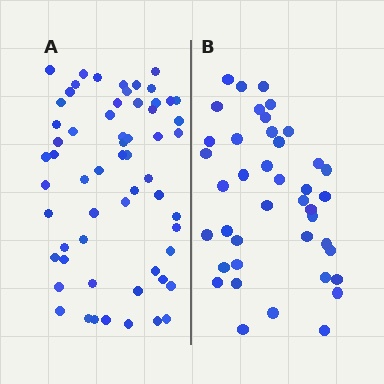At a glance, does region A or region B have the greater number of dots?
Region A (the left region) has more dots.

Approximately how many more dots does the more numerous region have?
Region A has approximately 20 more dots than region B.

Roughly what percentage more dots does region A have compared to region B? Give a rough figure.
About 45% more.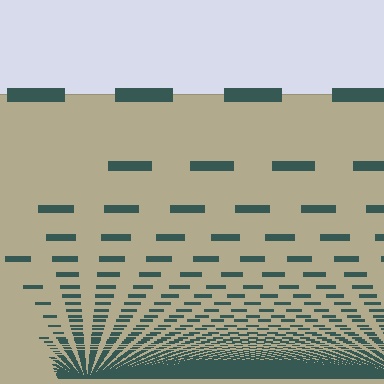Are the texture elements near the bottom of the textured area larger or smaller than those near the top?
Smaller. The gradient is inverted — elements near the bottom are smaller and denser.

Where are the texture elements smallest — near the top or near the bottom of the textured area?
Near the bottom.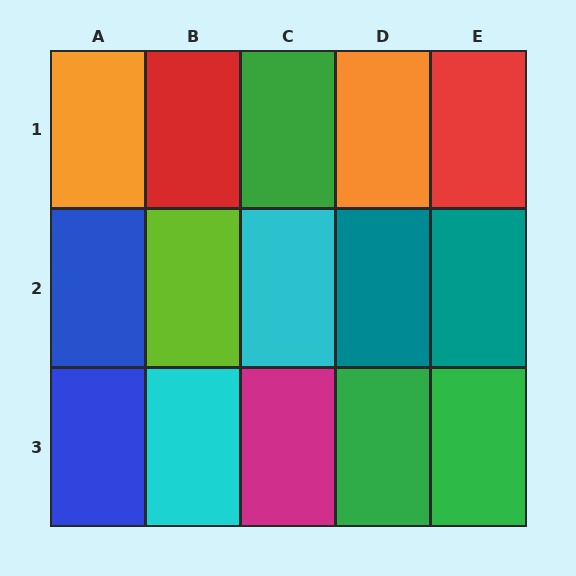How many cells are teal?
2 cells are teal.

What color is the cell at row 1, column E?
Red.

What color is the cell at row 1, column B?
Red.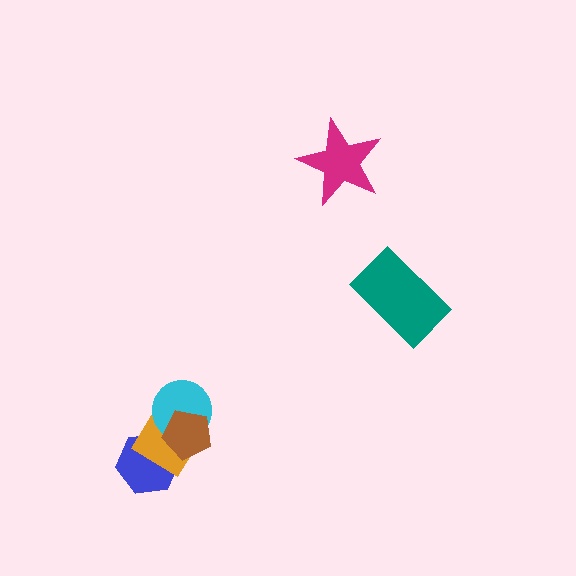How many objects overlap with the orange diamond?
3 objects overlap with the orange diamond.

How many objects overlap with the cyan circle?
2 objects overlap with the cyan circle.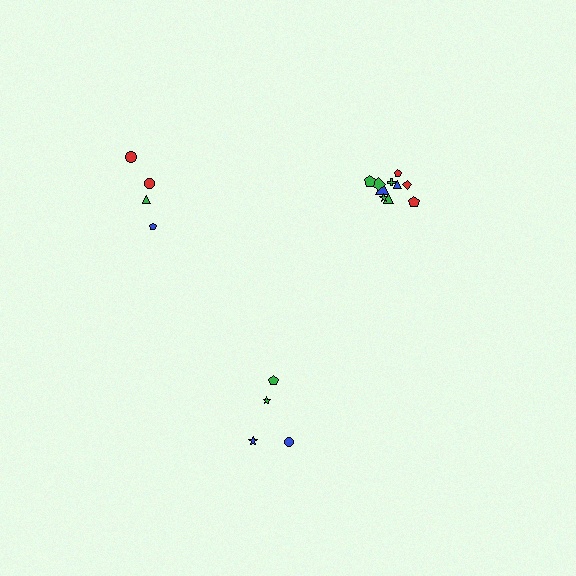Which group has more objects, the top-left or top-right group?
The top-right group.